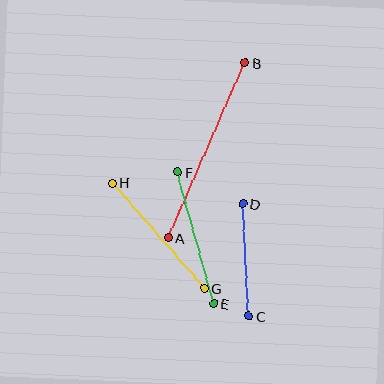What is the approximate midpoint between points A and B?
The midpoint is at approximately (207, 150) pixels.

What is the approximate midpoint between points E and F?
The midpoint is at approximately (196, 238) pixels.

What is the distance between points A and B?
The distance is approximately 191 pixels.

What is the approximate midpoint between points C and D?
The midpoint is at approximately (246, 260) pixels.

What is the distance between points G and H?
The distance is approximately 140 pixels.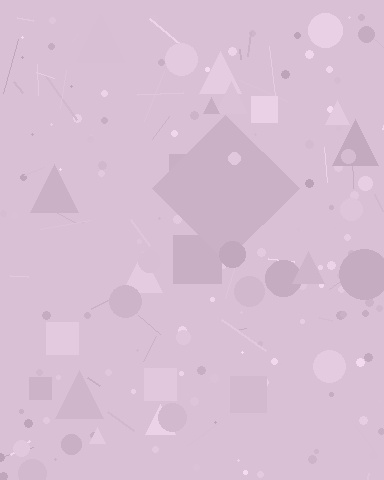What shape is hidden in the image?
A diamond is hidden in the image.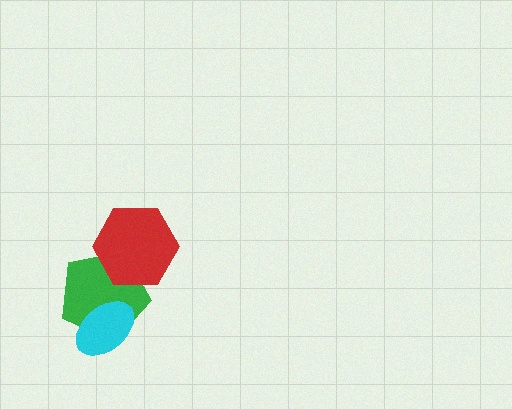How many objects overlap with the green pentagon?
2 objects overlap with the green pentagon.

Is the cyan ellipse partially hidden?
No, no other shape covers it.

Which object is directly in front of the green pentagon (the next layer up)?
The cyan ellipse is directly in front of the green pentagon.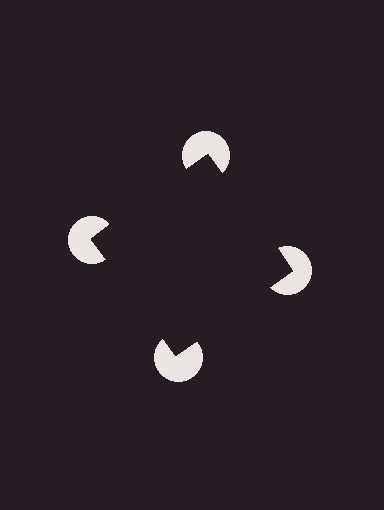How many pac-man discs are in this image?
There are 4 — one at each vertex of the illusory square.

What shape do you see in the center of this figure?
An illusory square — its edges are inferred from the aligned wedge cuts in the pac-man discs, not physically drawn.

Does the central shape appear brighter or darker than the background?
It typically appears slightly darker than the background, even though no actual brightness change is drawn.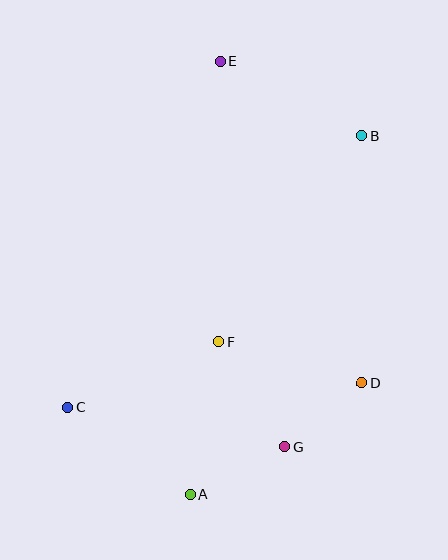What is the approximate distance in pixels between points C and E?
The distance between C and E is approximately 378 pixels.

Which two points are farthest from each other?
Points A and E are farthest from each other.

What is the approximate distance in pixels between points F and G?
The distance between F and G is approximately 124 pixels.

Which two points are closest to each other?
Points D and G are closest to each other.